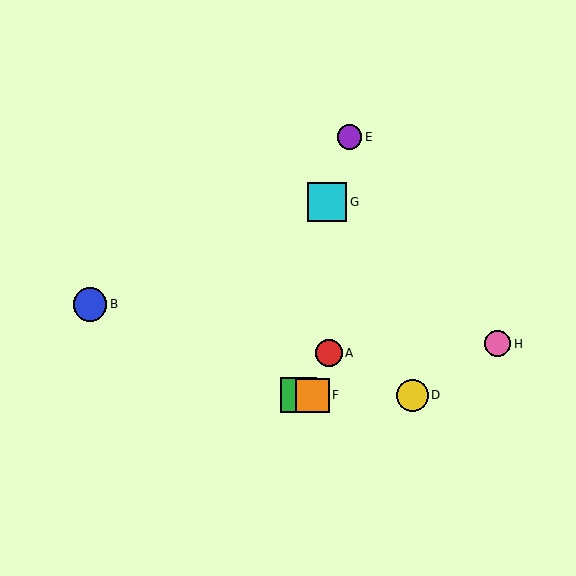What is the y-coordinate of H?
Object H is at y≈344.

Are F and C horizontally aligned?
Yes, both are at y≈395.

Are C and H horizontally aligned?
No, C is at y≈395 and H is at y≈344.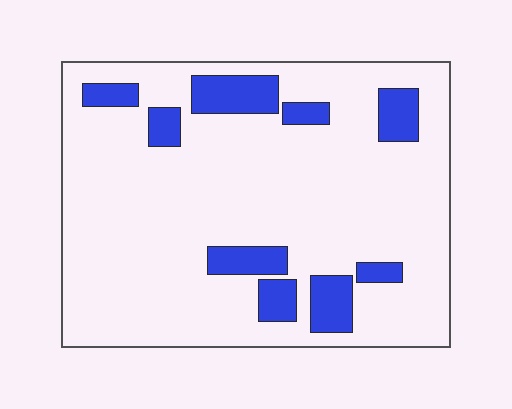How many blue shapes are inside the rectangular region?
9.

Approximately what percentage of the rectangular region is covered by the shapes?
Approximately 15%.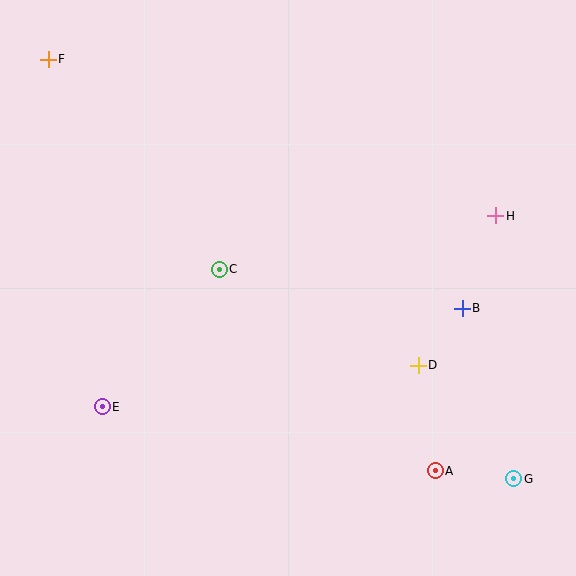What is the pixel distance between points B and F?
The distance between B and F is 483 pixels.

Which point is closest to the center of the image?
Point C at (219, 269) is closest to the center.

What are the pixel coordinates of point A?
Point A is at (435, 471).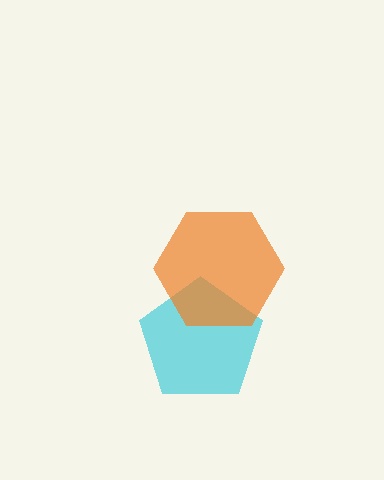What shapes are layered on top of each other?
The layered shapes are: a cyan pentagon, an orange hexagon.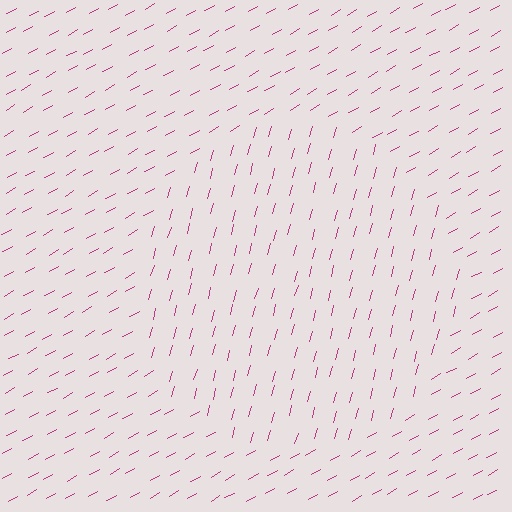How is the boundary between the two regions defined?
The boundary is defined purely by a change in line orientation (approximately 45 degrees difference). All lines are the same color and thickness.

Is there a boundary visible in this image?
Yes, there is a texture boundary formed by a change in line orientation.